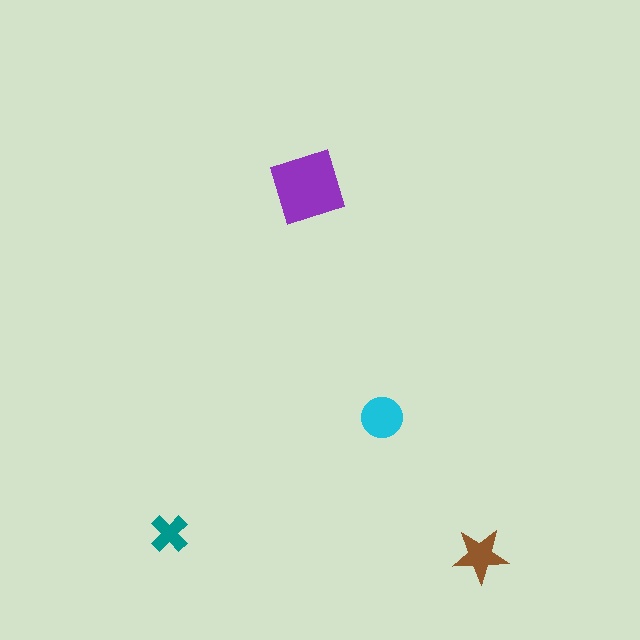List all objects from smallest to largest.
The teal cross, the brown star, the cyan circle, the purple square.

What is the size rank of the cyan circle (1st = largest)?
2nd.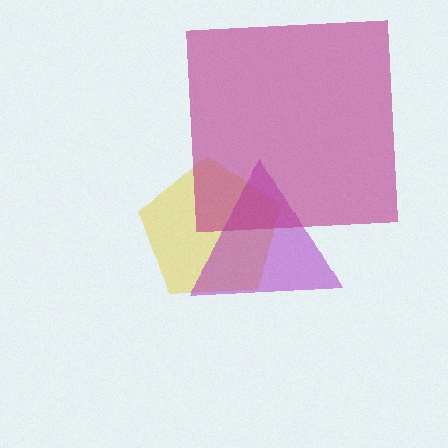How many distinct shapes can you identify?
There are 3 distinct shapes: a yellow pentagon, a purple triangle, a magenta square.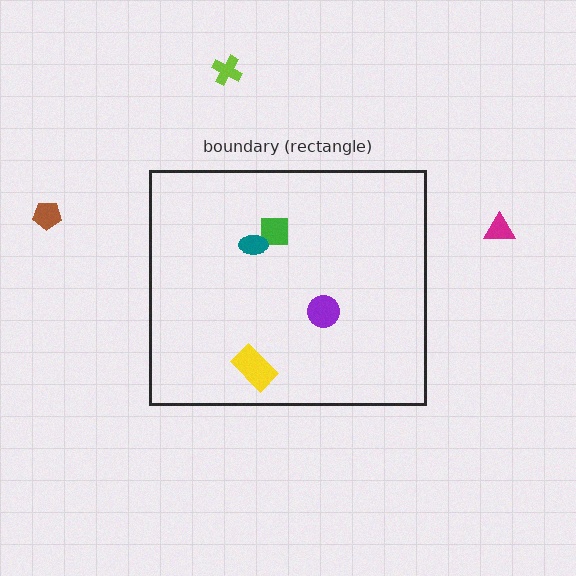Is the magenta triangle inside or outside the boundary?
Outside.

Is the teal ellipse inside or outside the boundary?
Inside.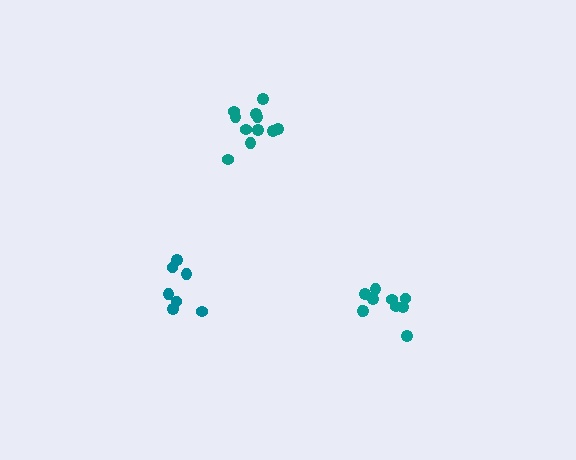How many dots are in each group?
Group 1: 11 dots, Group 2: 7 dots, Group 3: 10 dots (28 total).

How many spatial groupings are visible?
There are 3 spatial groupings.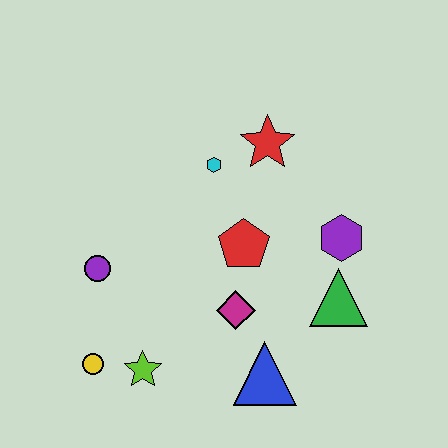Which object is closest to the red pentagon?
The magenta diamond is closest to the red pentagon.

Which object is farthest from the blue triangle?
The red star is farthest from the blue triangle.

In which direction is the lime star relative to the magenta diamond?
The lime star is to the left of the magenta diamond.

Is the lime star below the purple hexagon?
Yes